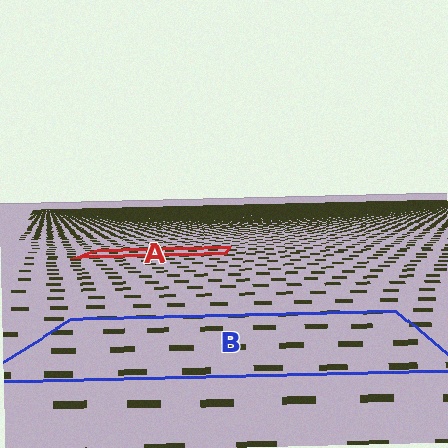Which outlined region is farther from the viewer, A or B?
Region A is farther from the viewer — the texture elements inside it appear smaller and more densely packed.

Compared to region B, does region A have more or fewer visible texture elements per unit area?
Region A has more texture elements per unit area — they are packed more densely because it is farther away.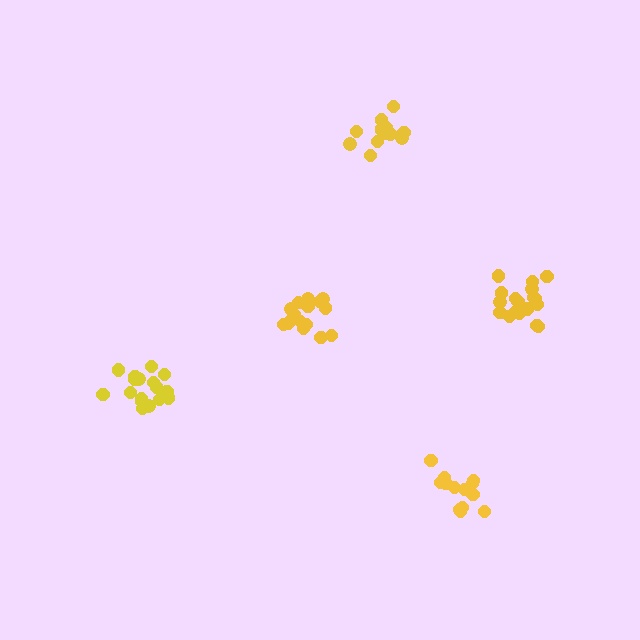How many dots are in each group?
Group 1: 13 dots, Group 2: 13 dots, Group 3: 18 dots, Group 4: 19 dots, Group 5: 17 dots (80 total).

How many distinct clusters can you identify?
There are 5 distinct clusters.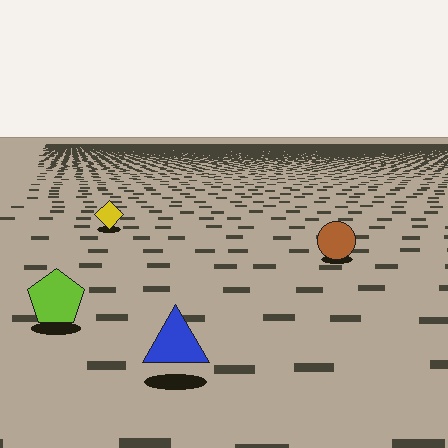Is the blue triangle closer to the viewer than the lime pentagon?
Yes. The blue triangle is closer — you can tell from the texture gradient: the ground texture is coarser near it.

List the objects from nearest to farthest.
From nearest to farthest: the blue triangle, the lime pentagon, the brown circle, the yellow diamond.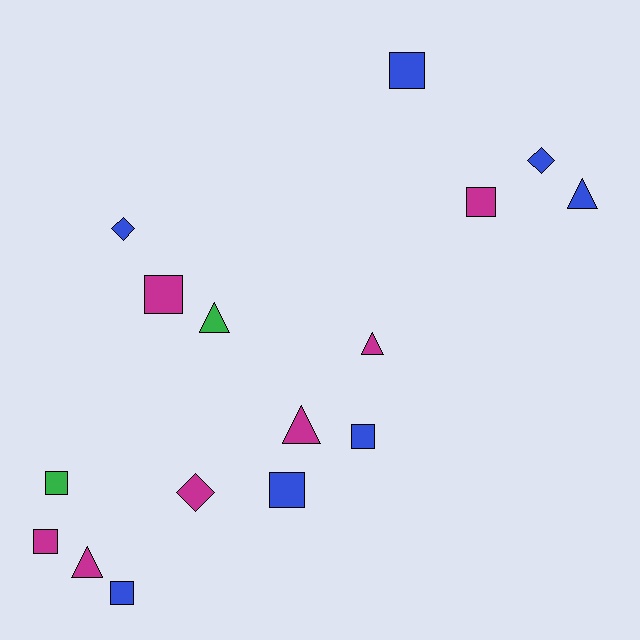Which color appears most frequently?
Blue, with 7 objects.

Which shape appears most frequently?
Square, with 8 objects.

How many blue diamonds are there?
There are 2 blue diamonds.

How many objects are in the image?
There are 16 objects.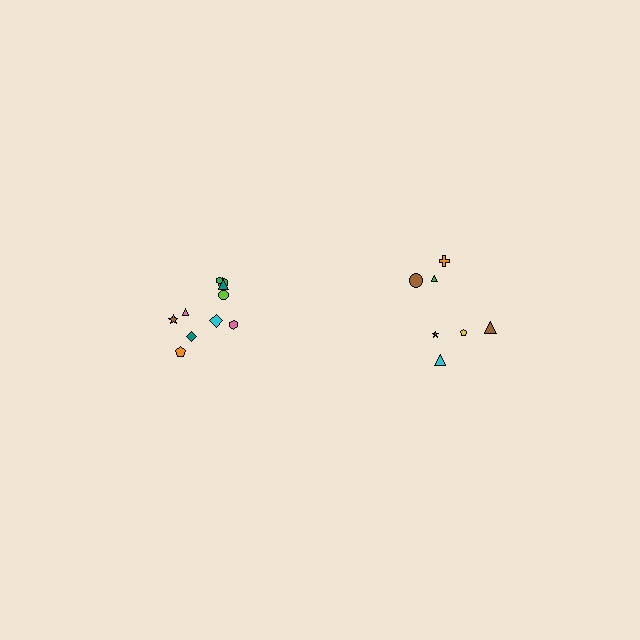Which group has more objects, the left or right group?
The left group.